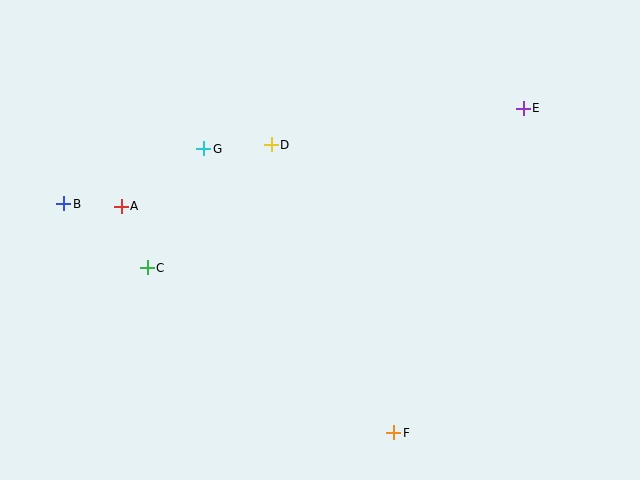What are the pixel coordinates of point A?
Point A is at (121, 206).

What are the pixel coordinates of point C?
Point C is at (147, 268).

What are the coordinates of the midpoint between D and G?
The midpoint between D and G is at (237, 147).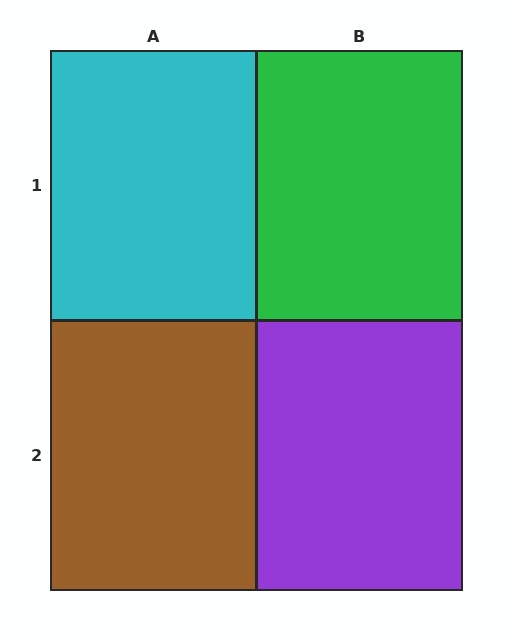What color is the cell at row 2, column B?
Purple.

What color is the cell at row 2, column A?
Brown.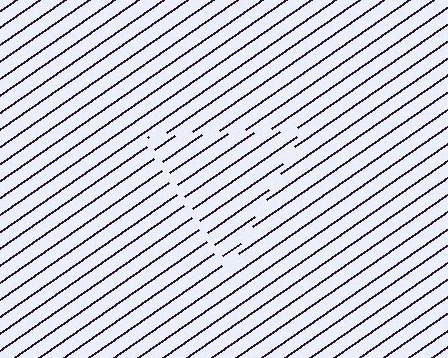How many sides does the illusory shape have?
3 sides — the line-ends trace a triangle.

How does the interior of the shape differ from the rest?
The interior of the shape contains the same grating, shifted by half a period — the contour is defined by the phase discontinuity where line-ends from the inner and outer gratings abut.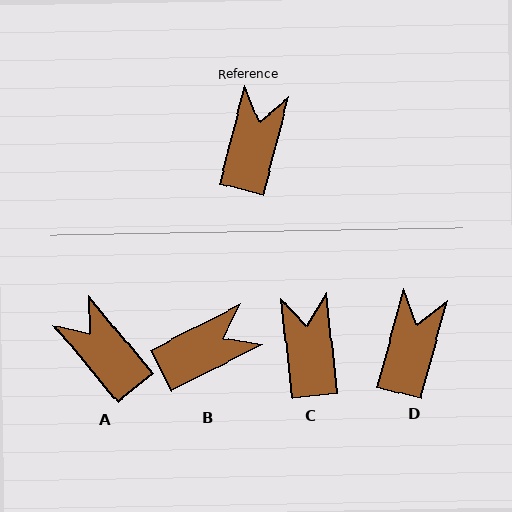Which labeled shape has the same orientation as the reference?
D.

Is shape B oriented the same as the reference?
No, it is off by about 48 degrees.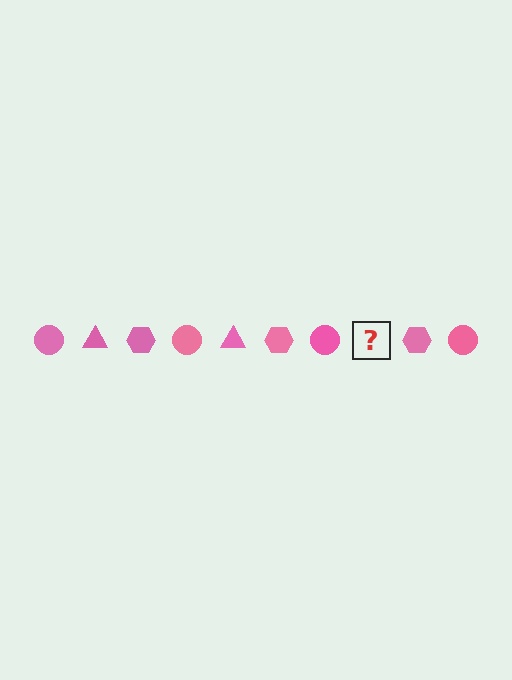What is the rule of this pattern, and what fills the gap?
The rule is that the pattern cycles through circle, triangle, hexagon shapes in pink. The gap should be filled with a pink triangle.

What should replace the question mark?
The question mark should be replaced with a pink triangle.